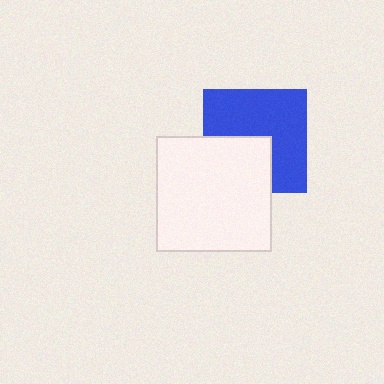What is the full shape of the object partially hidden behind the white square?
The partially hidden object is a blue square.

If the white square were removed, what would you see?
You would see the complete blue square.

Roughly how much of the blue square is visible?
About half of it is visible (roughly 64%).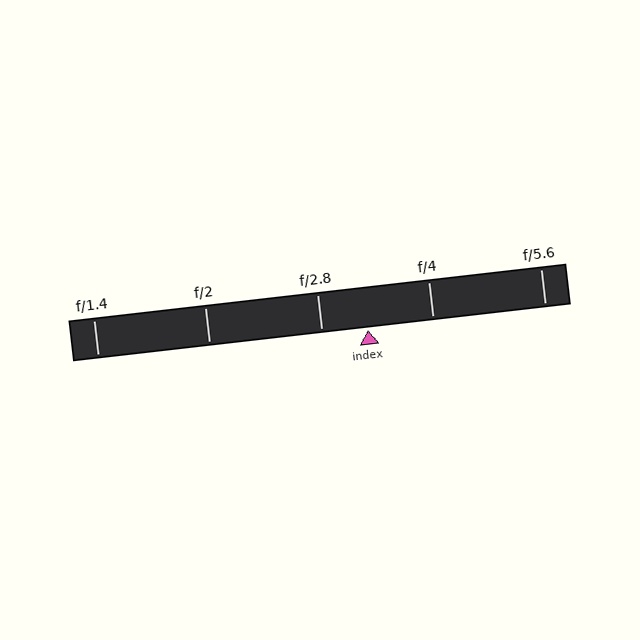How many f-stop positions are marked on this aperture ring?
There are 5 f-stop positions marked.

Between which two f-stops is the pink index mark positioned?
The index mark is between f/2.8 and f/4.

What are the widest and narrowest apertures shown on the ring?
The widest aperture shown is f/1.4 and the narrowest is f/5.6.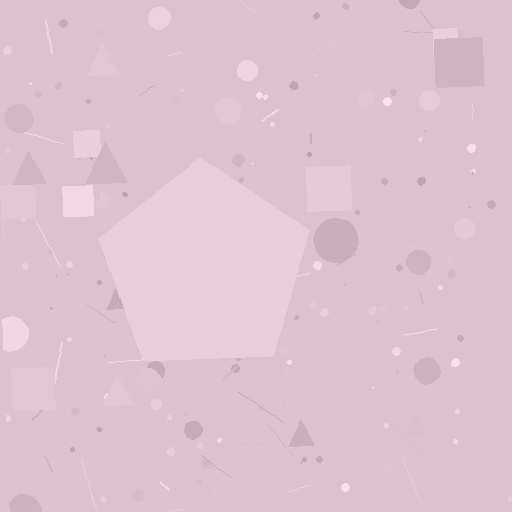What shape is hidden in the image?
A pentagon is hidden in the image.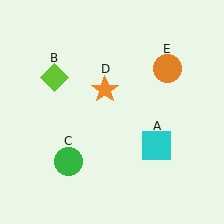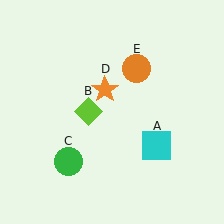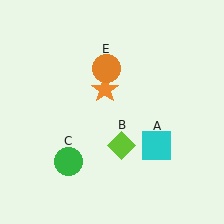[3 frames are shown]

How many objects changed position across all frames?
2 objects changed position: lime diamond (object B), orange circle (object E).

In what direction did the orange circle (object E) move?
The orange circle (object E) moved left.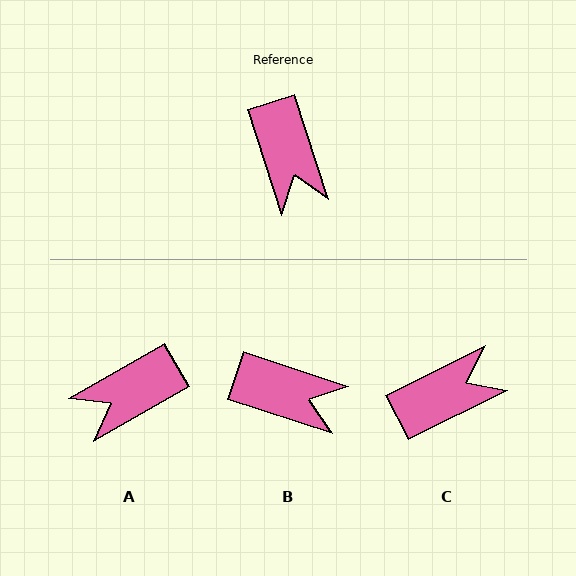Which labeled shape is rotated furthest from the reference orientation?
C, about 99 degrees away.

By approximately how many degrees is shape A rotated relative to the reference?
Approximately 78 degrees clockwise.